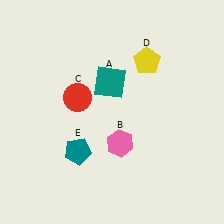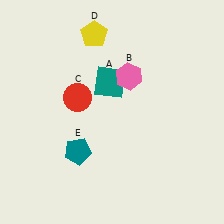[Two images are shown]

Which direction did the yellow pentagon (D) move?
The yellow pentagon (D) moved left.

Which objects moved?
The objects that moved are: the pink hexagon (B), the yellow pentagon (D).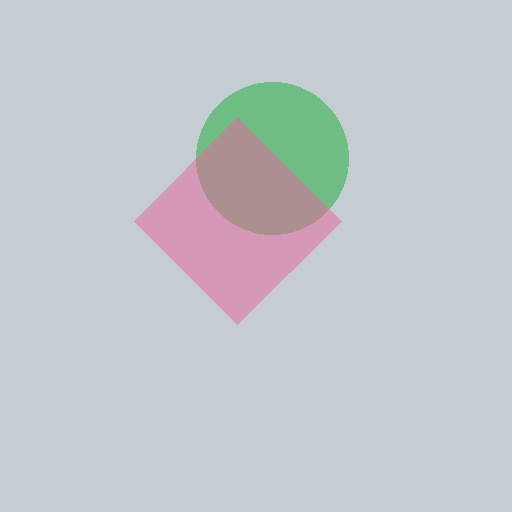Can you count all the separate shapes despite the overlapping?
Yes, there are 2 separate shapes.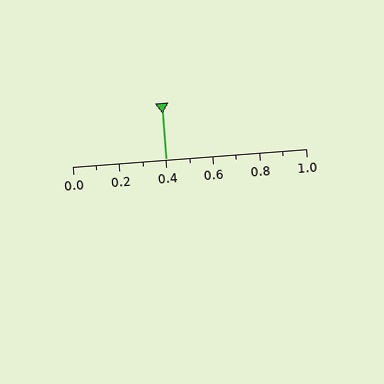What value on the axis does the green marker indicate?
The marker indicates approximately 0.4.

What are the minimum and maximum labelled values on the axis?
The axis runs from 0.0 to 1.0.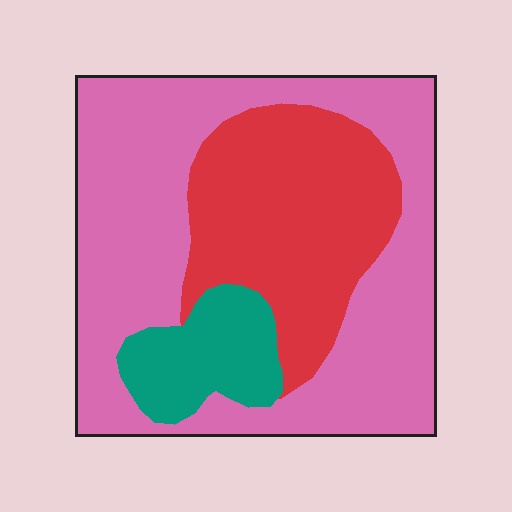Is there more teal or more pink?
Pink.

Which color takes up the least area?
Teal, at roughly 10%.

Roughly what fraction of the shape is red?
Red covers roughly 30% of the shape.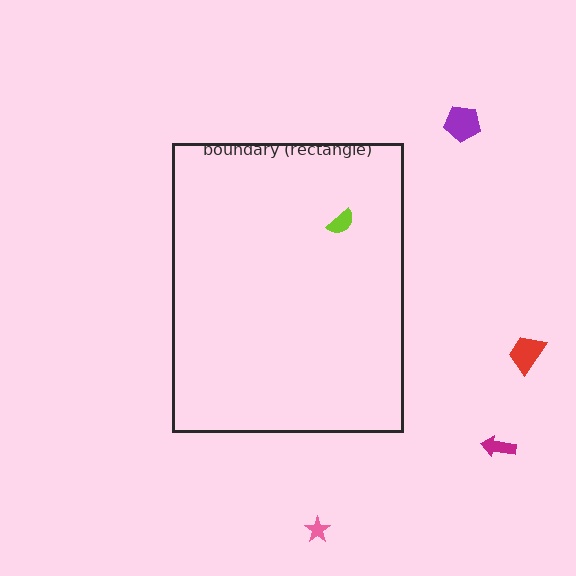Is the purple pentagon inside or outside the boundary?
Outside.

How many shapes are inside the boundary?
1 inside, 4 outside.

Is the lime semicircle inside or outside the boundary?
Inside.